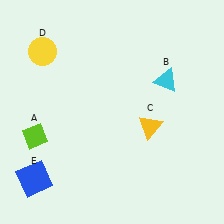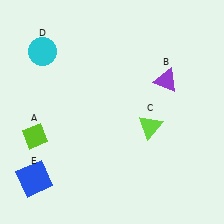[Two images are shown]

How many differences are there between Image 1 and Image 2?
There are 3 differences between the two images.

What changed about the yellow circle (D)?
In Image 1, D is yellow. In Image 2, it changed to cyan.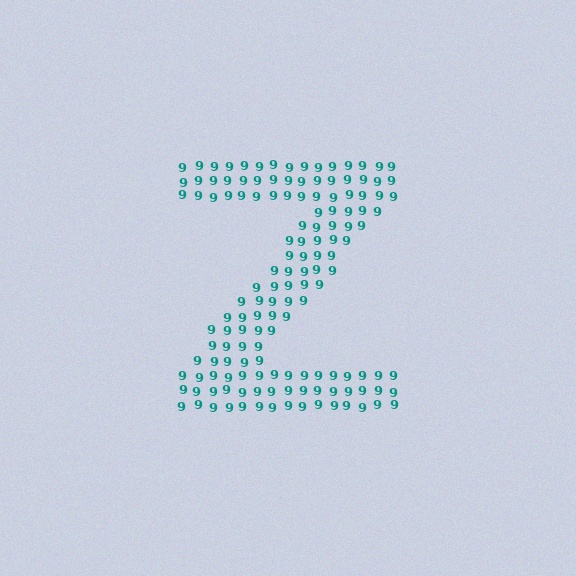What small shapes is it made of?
It is made of small digit 9's.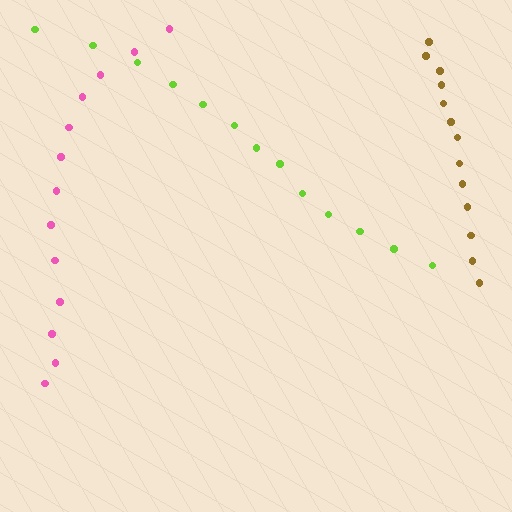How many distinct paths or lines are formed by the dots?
There are 3 distinct paths.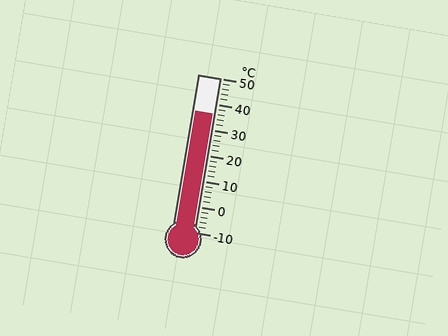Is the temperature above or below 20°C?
The temperature is above 20°C.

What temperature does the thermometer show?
The thermometer shows approximately 36°C.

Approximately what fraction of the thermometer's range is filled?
The thermometer is filled to approximately 75% of its range.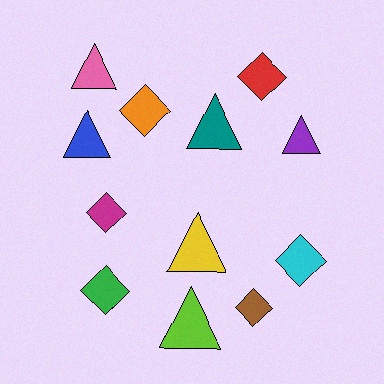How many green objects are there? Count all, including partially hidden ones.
There is 1 green object.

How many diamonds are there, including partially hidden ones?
There are 6 diamonds.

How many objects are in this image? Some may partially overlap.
There are 12 objects.